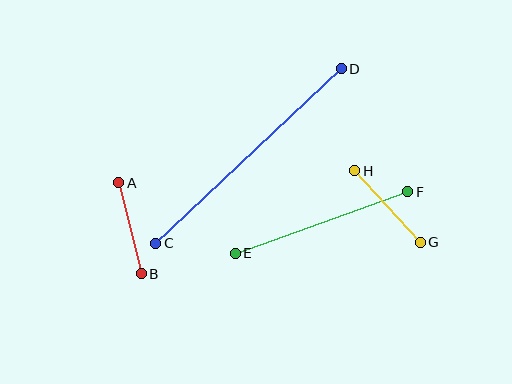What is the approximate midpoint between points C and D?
The midpoint is at approximately (249, 156) pixels.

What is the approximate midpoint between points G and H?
The midpoint is at approximately (387, 207) pixels.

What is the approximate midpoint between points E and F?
The midpoint is at approximately (322, 223) pixels.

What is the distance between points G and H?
The distance is approximately 97 pixels.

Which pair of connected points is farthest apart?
Points C and D are farthest apart.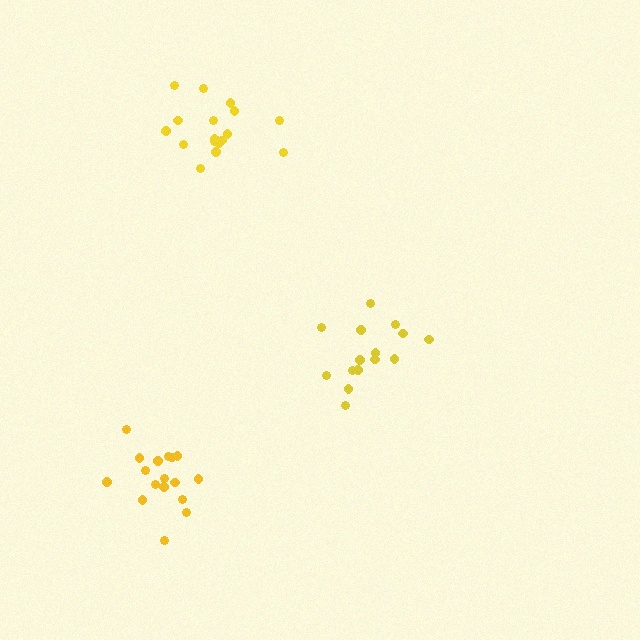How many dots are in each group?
Group 1: 15 dots, Group 2: 17 dots, Group 3: 18 dots (50 total).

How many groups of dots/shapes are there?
There are 3 groups.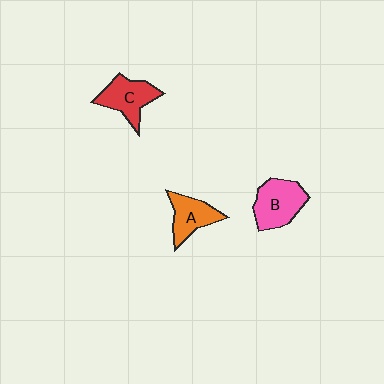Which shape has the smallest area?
Shape A (orange).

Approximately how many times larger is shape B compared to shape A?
Approximately 1.3 times.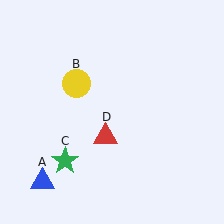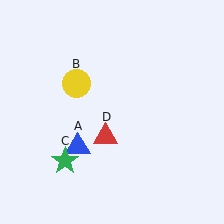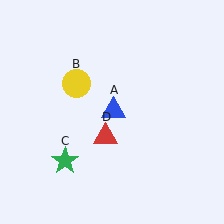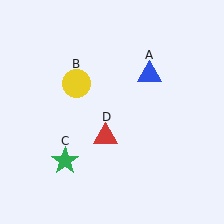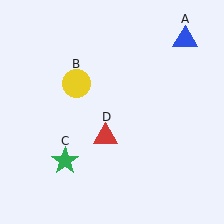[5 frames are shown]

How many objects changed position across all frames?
1 object changed position: blue triangle (object A).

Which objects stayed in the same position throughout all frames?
Yellow circle (object B) and green star (object C) and red triangle (object D) remained stationary.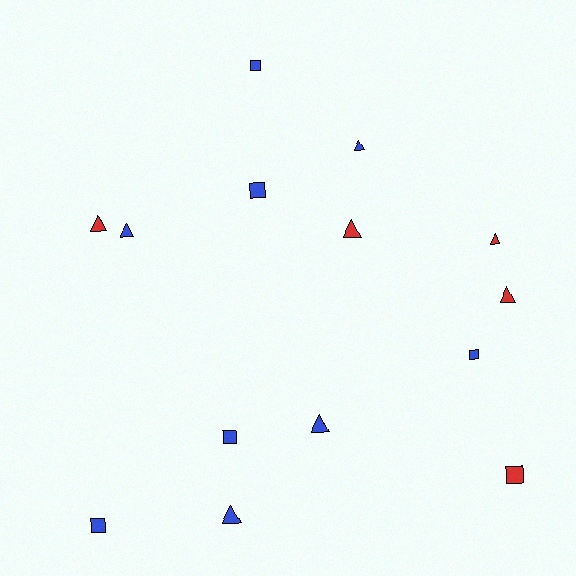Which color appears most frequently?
Blue, with 9 objects.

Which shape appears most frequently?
Triangle, with 8 objects.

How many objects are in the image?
There are 14 objects.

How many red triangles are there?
There are 4 red triangles.